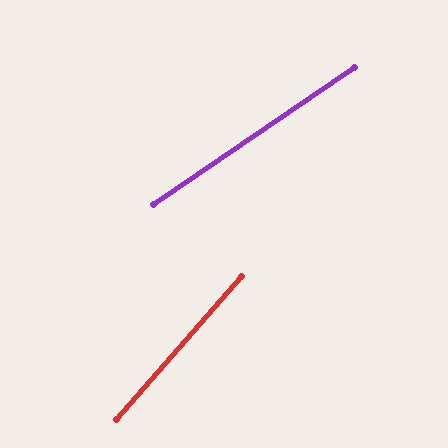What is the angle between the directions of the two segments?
Approximately 15 degrees.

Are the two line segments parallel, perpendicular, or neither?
Neither parallel nor perpendicular — they differ by about 15°.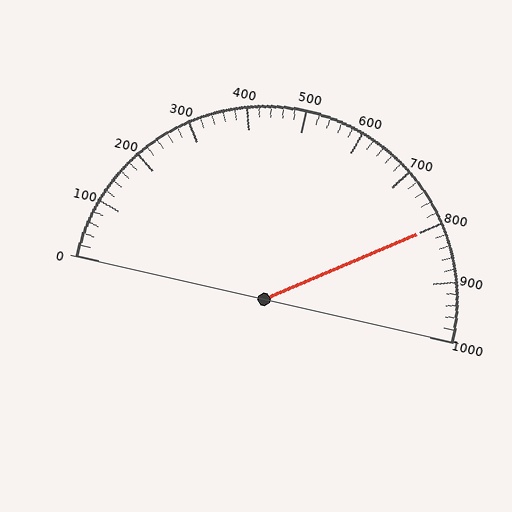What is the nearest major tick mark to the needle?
The nearest major tick mark is 800.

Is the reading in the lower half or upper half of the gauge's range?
The reading is in the upper half of the range (0 to 1000).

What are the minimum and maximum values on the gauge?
The gauge ranges from 0 to 1000.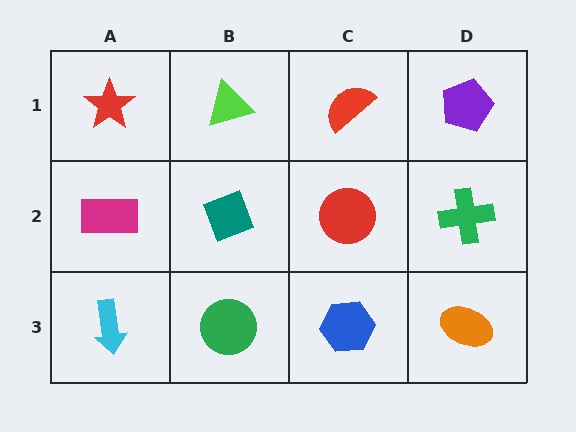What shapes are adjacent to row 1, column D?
A green cross (row 2, column D), a red semicircle (row 1, column C).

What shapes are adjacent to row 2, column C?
A red semicircle (row 1, column C), a blue hexagon (row 3, column C), a teal diamond (row 2, column B), a green cross (row 2, column D).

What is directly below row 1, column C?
A red circle.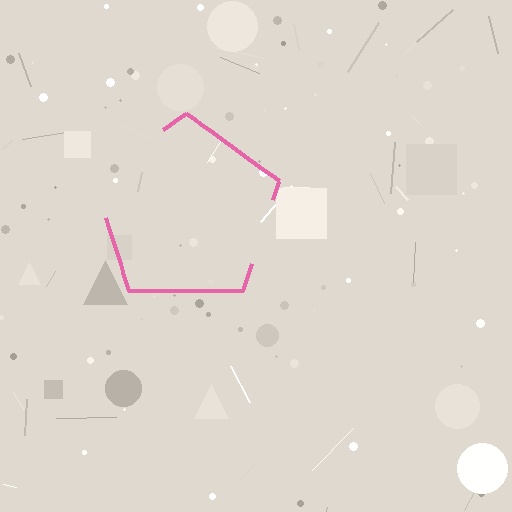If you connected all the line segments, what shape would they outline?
They would outline a pentagon.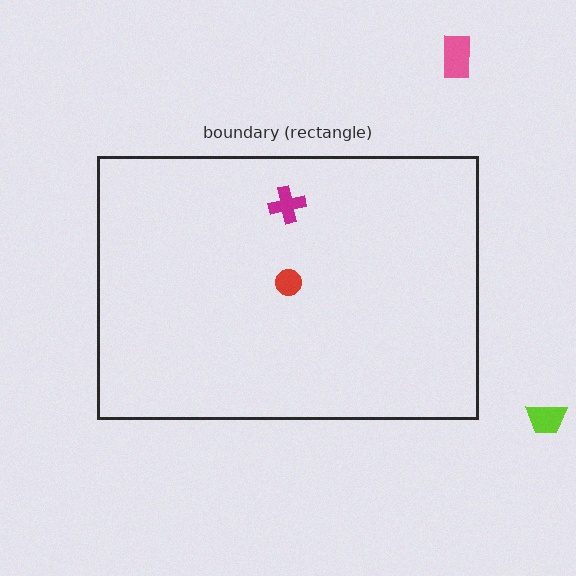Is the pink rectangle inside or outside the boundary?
Outside.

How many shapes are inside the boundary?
2 inside, 2 outside.